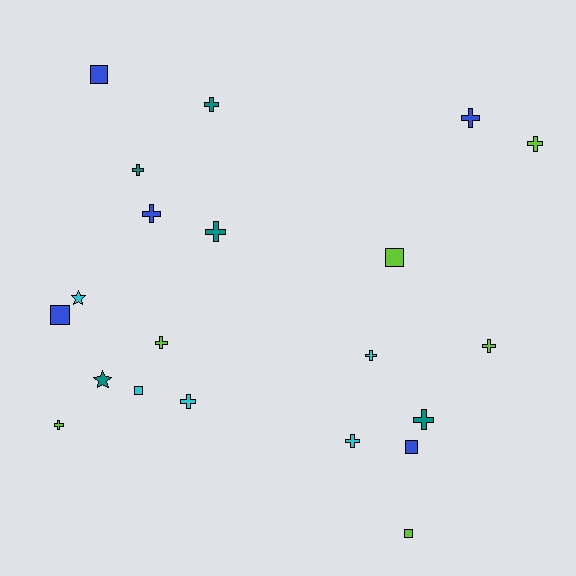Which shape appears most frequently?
Cross, with 13 objects.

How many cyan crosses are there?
There are 3 cyan crosses.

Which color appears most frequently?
Lime, with 6 objects.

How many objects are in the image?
There are 21 objects.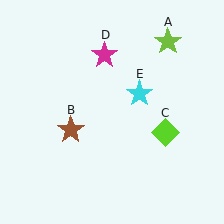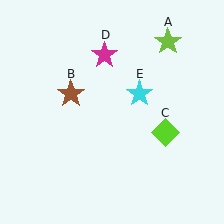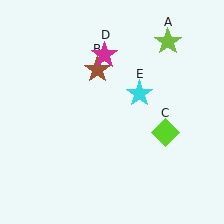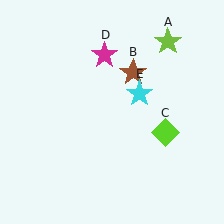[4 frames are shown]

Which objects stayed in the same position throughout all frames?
Lime star (object A) and lime diamond (object C) and magenta star (object D) and cyan star (object E) remained stationary.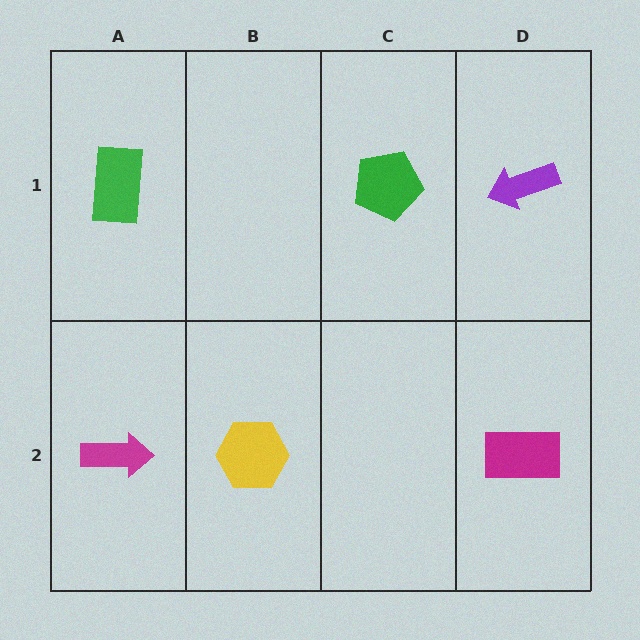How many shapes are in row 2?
3 shapes.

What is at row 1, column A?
A green rectangle.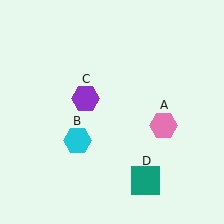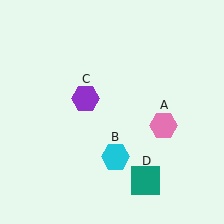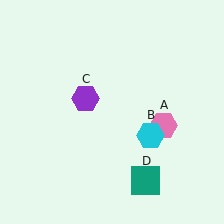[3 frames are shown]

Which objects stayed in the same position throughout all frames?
Pink hexagon (object A) and purple hexagon (object C) and teal square (object D) remained stationary.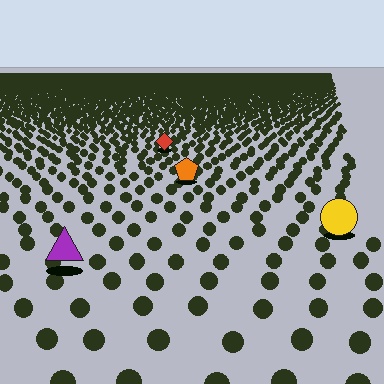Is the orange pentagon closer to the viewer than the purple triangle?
No. The purple triangle is closer — you can tell from the texture gradient: the ground texture is coarser near it.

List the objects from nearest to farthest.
From nearest to farthest: the purple triangle, the yellow circle, the orange pentagon, the red diamond.